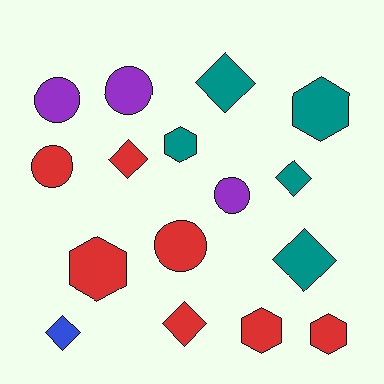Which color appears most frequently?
Red, with 7 objects.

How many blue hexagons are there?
There are no blue hexagons.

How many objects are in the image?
There are 16 objects.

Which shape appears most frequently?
Diamond, with 6 objects.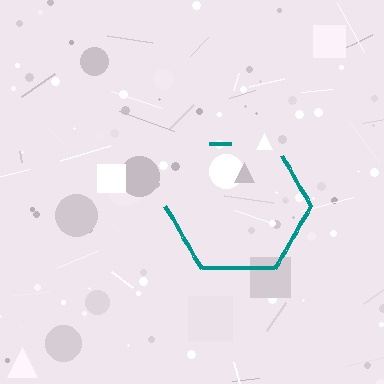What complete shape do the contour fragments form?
The contour fragments form a hexagon.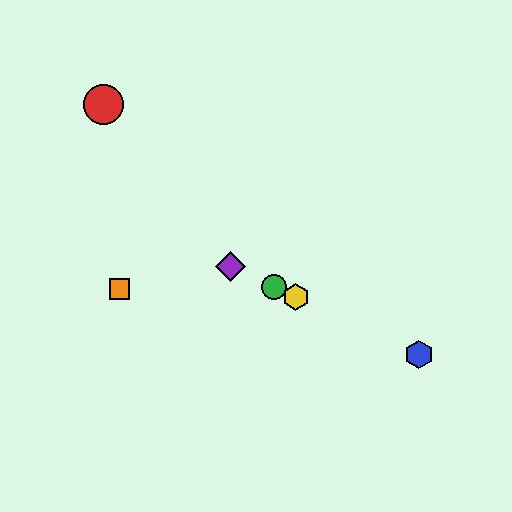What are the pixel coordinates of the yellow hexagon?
The yellow hexagon is at (296, 297).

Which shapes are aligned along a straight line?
The blue hexagon, the green circle, the yellow hexagon, the purple diamond are aligned along a straight line.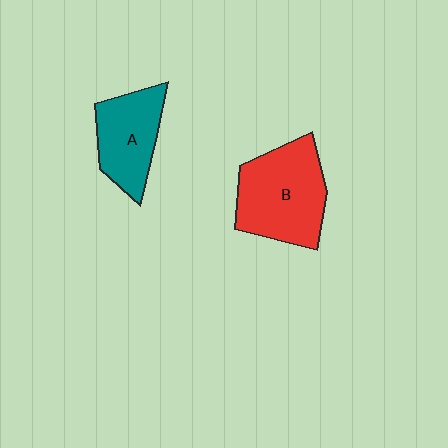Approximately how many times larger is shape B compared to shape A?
Approximately 1.4 times.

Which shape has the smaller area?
Shape A (teal).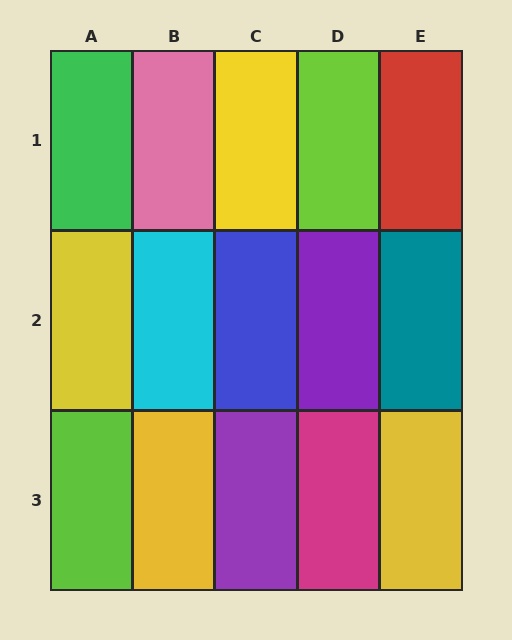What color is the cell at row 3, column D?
Magenta.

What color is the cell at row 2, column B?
Cyan.